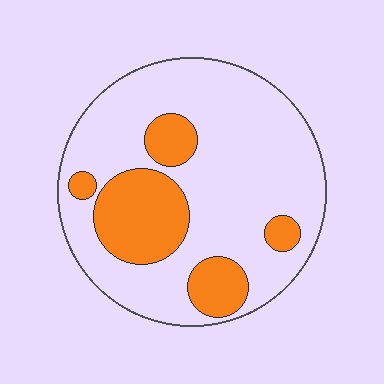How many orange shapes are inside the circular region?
5.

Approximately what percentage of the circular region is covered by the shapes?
Approximately 25%.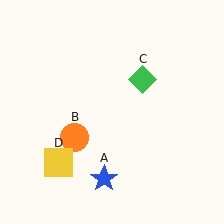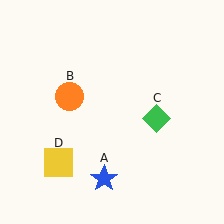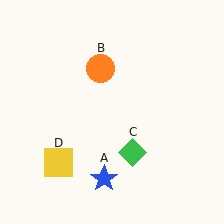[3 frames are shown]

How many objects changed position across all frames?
2 objects changed position: orange circle (object B), green diamond (object C).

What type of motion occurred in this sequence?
The orange circle (object B), green diamond (object C) rotated clockwise around the center of the scene.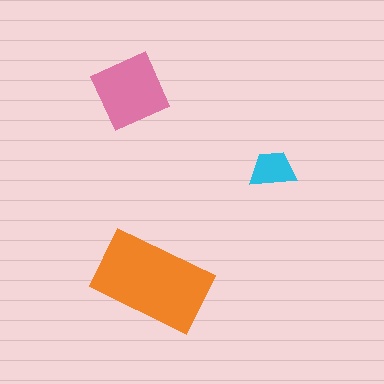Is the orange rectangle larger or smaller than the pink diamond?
Larger.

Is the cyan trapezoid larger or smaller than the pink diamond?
Smaller.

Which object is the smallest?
The cyan trapezoid.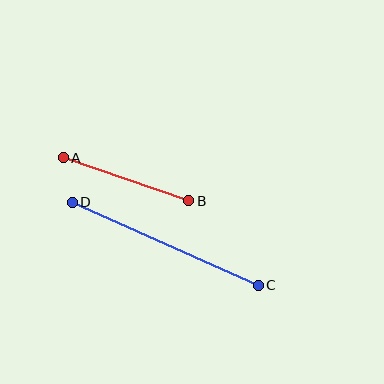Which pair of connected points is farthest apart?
Points C and D are farthest apart.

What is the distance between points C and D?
The distance is approximately 204 pixels.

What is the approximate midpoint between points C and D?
The midpoint is at approximately (165, 244) pixels.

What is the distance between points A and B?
The distance is approximately 132 pixels.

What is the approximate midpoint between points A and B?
The midpoint is at approximately (126, 179) pixels.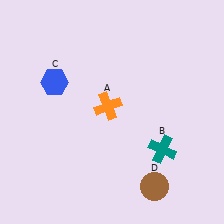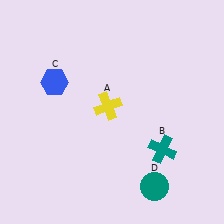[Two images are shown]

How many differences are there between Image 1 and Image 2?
There are 2 differences between the two images.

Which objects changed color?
A changed from orange to yellow. D changed from brown to teal.